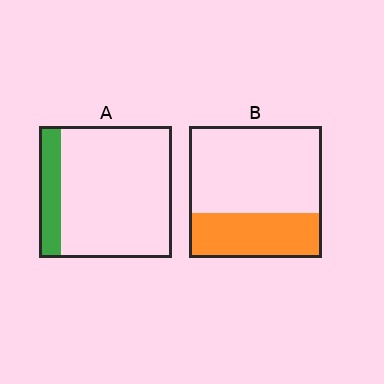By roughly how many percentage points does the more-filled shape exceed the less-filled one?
By roughly 20 percentage points (B over A).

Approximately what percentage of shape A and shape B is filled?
A is approximately 15% and B is approximately 35%.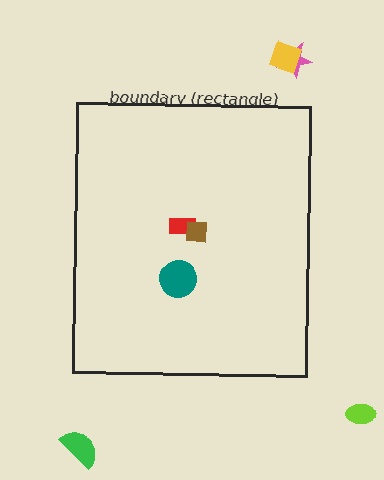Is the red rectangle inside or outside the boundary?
Inside.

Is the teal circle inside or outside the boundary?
Inside.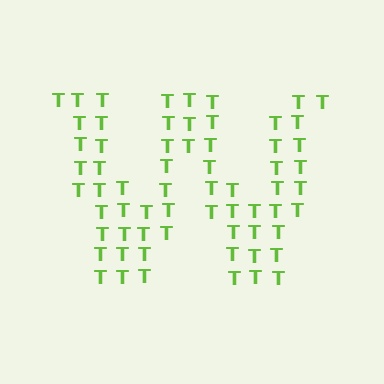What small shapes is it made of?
It is made of small letter T's.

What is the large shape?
The large shape is the letter W.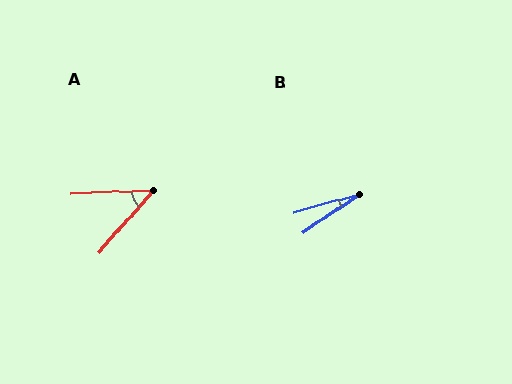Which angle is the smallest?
B, at approximately 19 degrees.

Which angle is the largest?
A, at approximately 47 degrees.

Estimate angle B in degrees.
Approximately 19 degrees.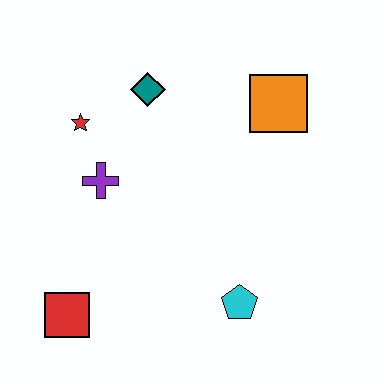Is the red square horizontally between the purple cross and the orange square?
No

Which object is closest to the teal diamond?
The red star is closest to the teal diamond.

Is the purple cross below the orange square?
Yes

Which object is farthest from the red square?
The orange square is farthest from the red square.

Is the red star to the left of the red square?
No